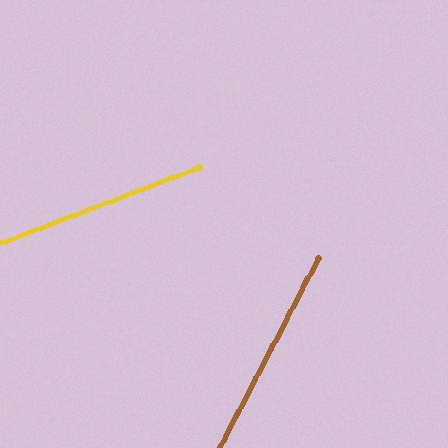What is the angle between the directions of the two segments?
Approximately 42 degrees.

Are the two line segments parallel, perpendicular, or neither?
Neither parallel nor perpendicular — they differ by about 42°.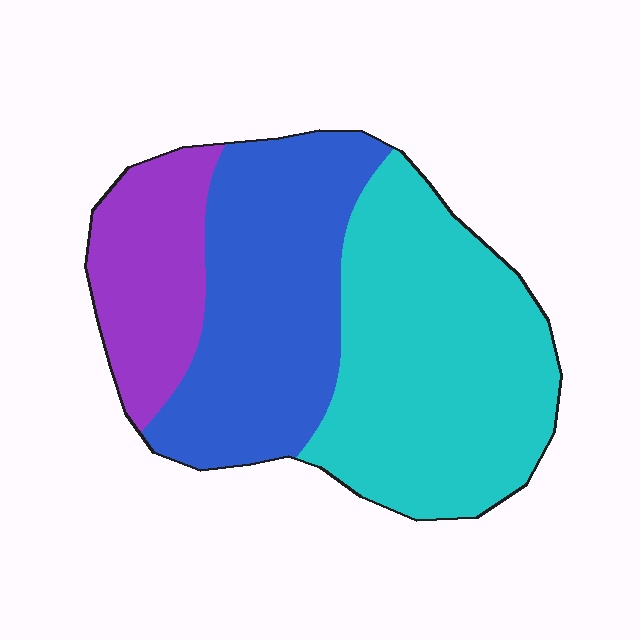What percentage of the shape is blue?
Blue takes up about three eighths (3/8) of the shape.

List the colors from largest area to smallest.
From largest to smallest: cyan, blue, purple.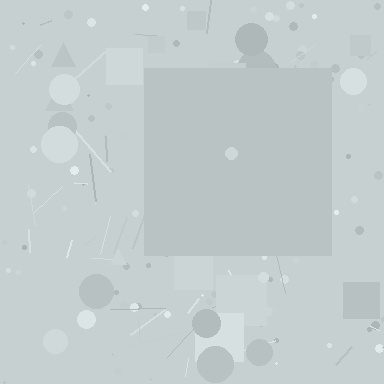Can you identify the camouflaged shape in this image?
The camouflaged shape is a square.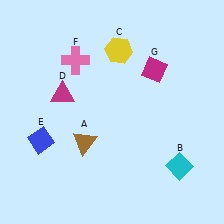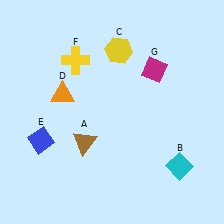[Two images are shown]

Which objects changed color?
D changed from magenta to orange. F changed from pink to yellow.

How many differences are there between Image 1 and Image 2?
There are 2 differences between the two images.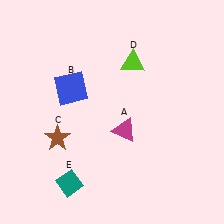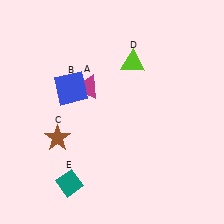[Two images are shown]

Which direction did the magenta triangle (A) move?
The magenta triangle (A) moved up.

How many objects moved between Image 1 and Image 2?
1 object moved between the two images.